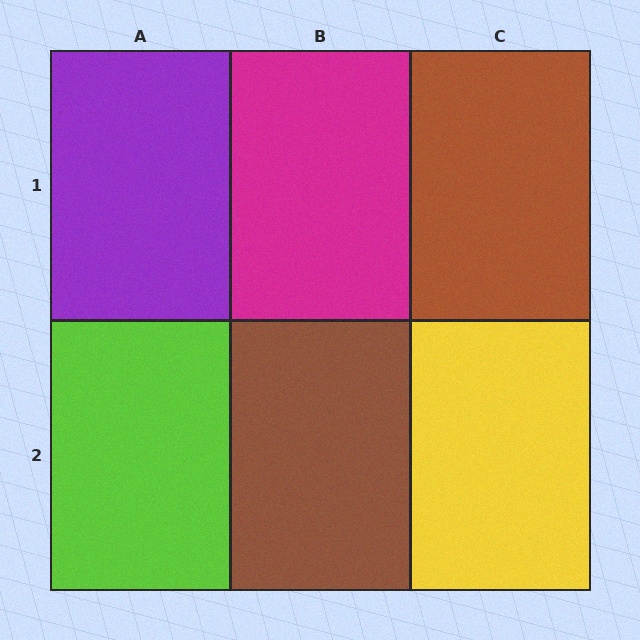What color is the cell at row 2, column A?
Lime.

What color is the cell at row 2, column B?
Brown.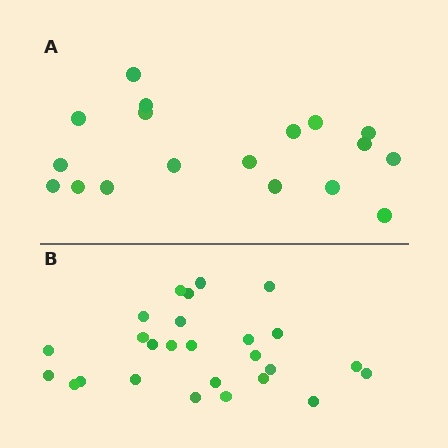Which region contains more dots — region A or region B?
Region B (the bottom region) has more dots.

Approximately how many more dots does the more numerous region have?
Region B has roughly 8 or so more dots than region A.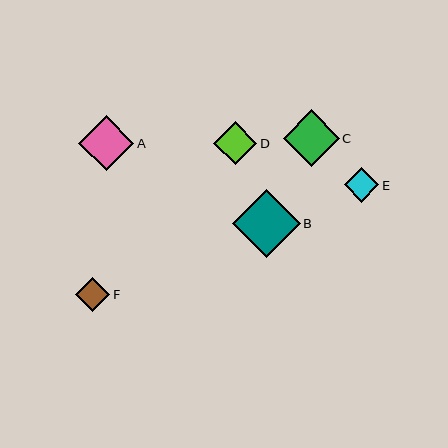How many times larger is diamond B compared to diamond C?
Diamond B is approximately 1.2 times the size of diamond C.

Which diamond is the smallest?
Diamond E is the smallest with a size of approximately 35 pixels.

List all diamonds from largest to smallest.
From largest to smallest: B, C, A, D, F, E.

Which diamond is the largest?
Diamond B is the largest with a size of approximately 68 pixels.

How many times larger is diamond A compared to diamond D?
Diamond A is approximately 1.3 times the size of diamond D.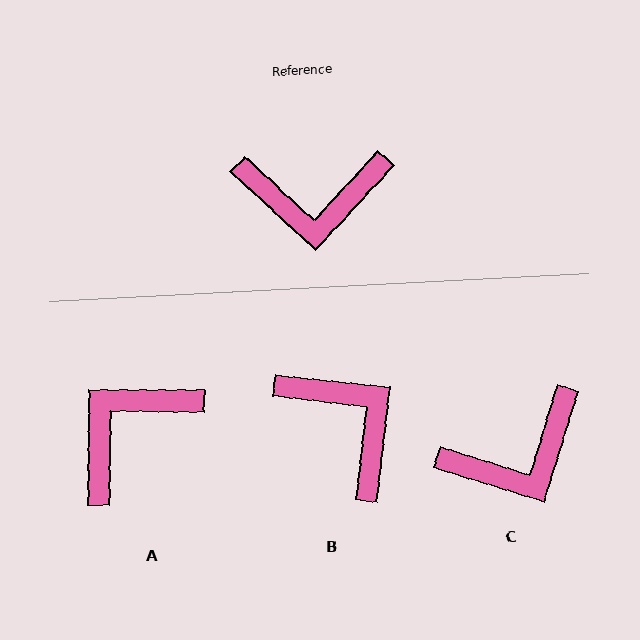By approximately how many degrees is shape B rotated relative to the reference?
Approximately 126 degrees counter-clockwise.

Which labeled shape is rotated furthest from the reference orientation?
A, about 138 degrees away.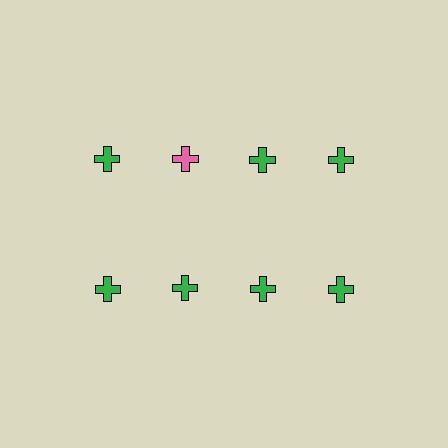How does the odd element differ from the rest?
It has a different color: pink instead of green.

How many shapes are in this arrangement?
There are 8 shapes arranged in a grid pattern.